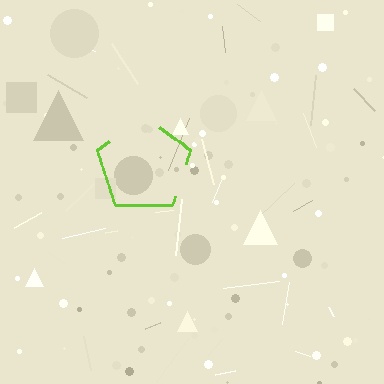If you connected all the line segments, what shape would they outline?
They would outline a pentagon.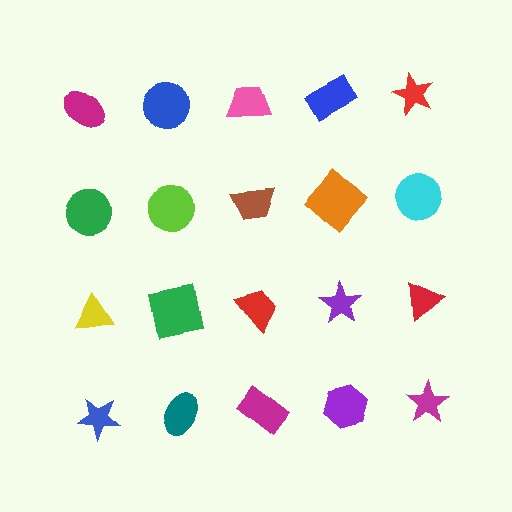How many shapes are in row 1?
5 shapes.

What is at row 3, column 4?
A purple star.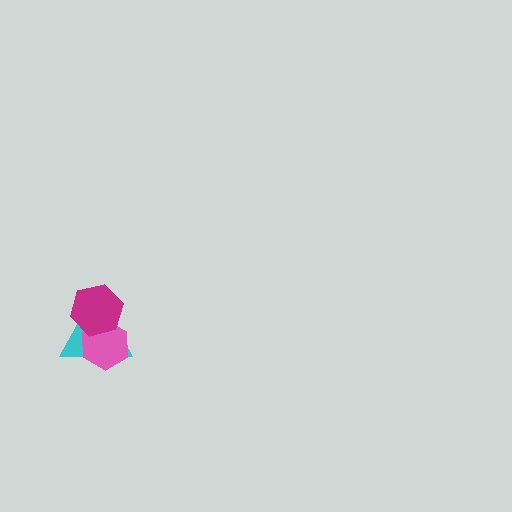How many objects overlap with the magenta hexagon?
2 objects overlap with the magenta hexagon.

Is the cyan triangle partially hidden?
Yes, it is partially covered by another shape.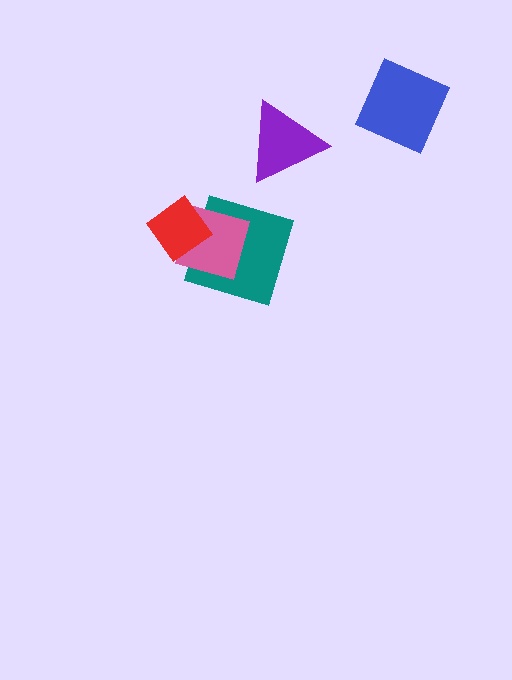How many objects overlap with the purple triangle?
0 objects overlap with the purple triangle.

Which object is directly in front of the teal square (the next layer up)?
The pink diamond is directly in front of the teal square.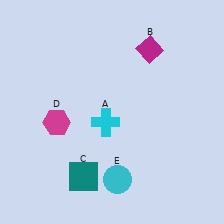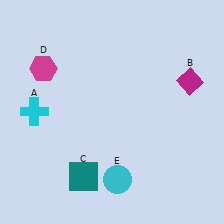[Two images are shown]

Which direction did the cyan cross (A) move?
The cyan cross (A) moved left.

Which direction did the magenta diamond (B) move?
The magenta diamond (B) moved right.